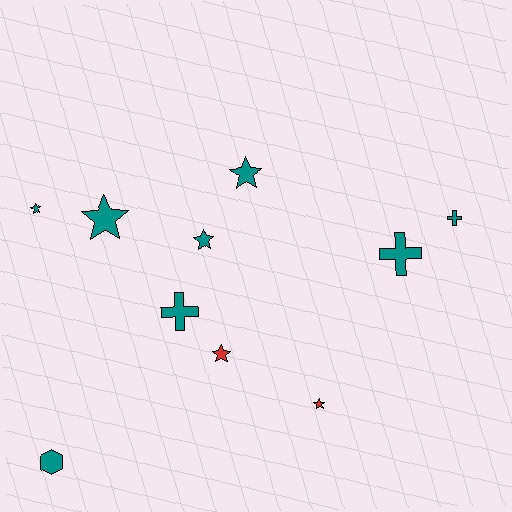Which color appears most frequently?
Teal, with 8 objects.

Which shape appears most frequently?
Star, with 6 objects.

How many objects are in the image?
There are 10 objects.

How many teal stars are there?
There are 4 teal stars.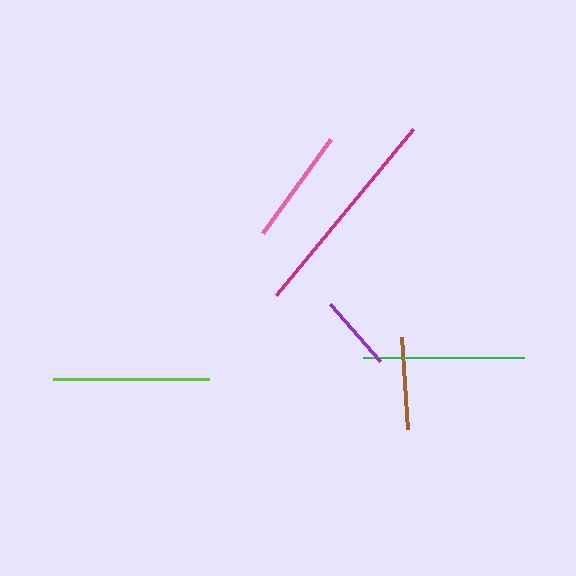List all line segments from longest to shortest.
From longest to shortest: magenta, green, lime, pink, brown, purple.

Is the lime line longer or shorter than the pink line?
The lime line is longer than the pink line.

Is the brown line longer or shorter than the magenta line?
The magenta line is longer than the brown line.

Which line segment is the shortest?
The purple line is the shortest at approximately 76 pixels.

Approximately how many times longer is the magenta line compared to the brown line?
The magenta line is approximately 2.3 times the length of the brown line.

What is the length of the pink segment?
The pink segment is approximately 117 pixels long.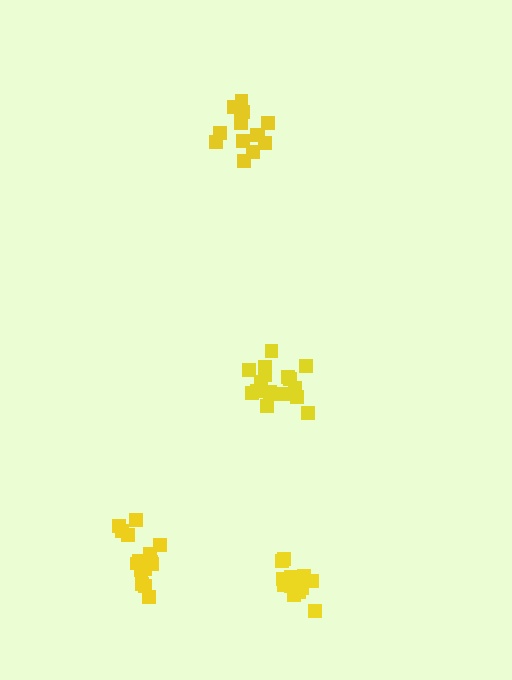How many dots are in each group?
Group 1: 15 dots, Group 2: 15 dots, Group 3: 15 dots, Group 4: 17 dots (62 total).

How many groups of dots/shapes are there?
There are 4 groups.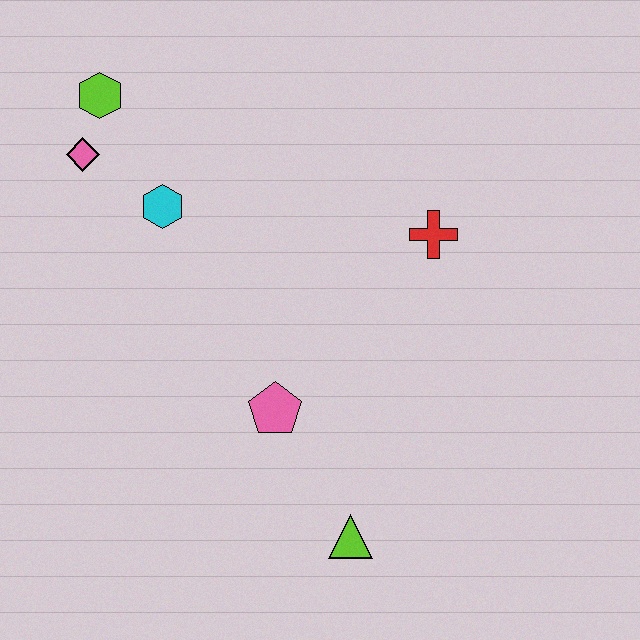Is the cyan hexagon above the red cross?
Yes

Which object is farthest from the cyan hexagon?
The lime triangle is farthest from the cyan hexagon.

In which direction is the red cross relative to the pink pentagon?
The red cross is above the pink pentagon.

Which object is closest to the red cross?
The pink pentagon is closest to the red cross.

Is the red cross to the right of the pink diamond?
Yes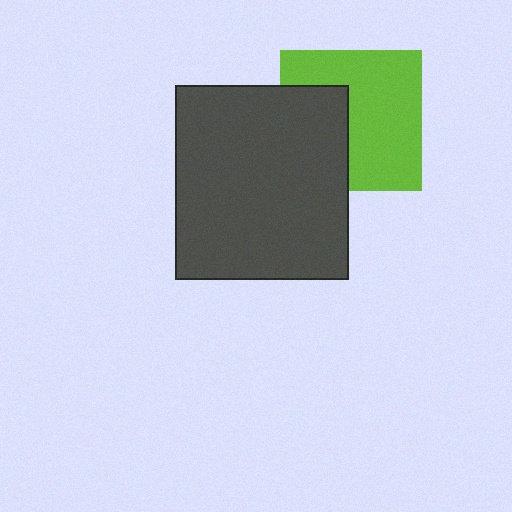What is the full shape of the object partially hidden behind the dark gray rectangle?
The partially hidden object is a lime square.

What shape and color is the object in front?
The object in front is a dark gray rectangle.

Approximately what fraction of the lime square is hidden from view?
Roughly 37% of the lime square is hidden behind the dark gray rectangle.